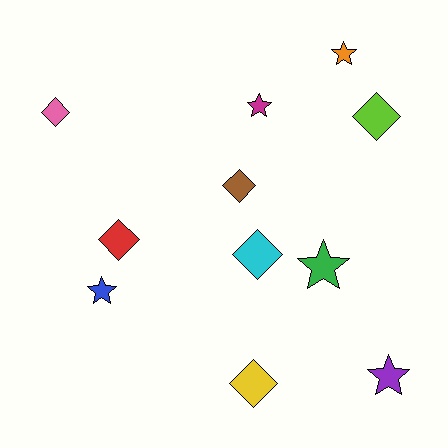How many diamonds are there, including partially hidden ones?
There are 6 diamonds.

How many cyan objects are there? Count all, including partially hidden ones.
There is 1 cyan object.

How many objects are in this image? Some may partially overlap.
There are 11 objects.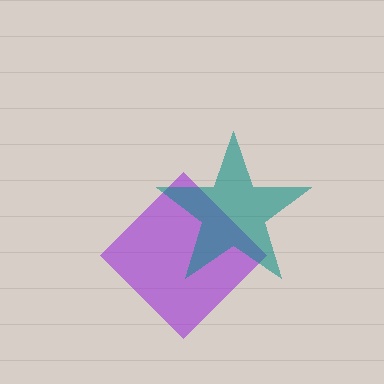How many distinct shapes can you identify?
There are 2 distinct shapes: a purple diamond, a teal star.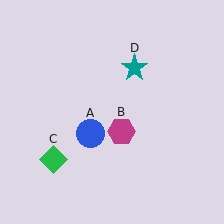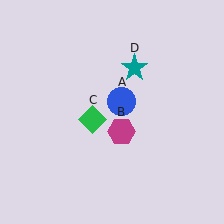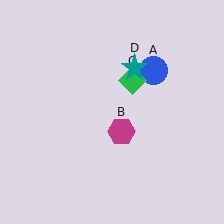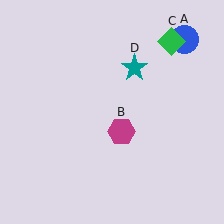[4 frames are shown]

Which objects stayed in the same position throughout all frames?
Magenta hexagon (object B) and teal star (object D) remained stationary.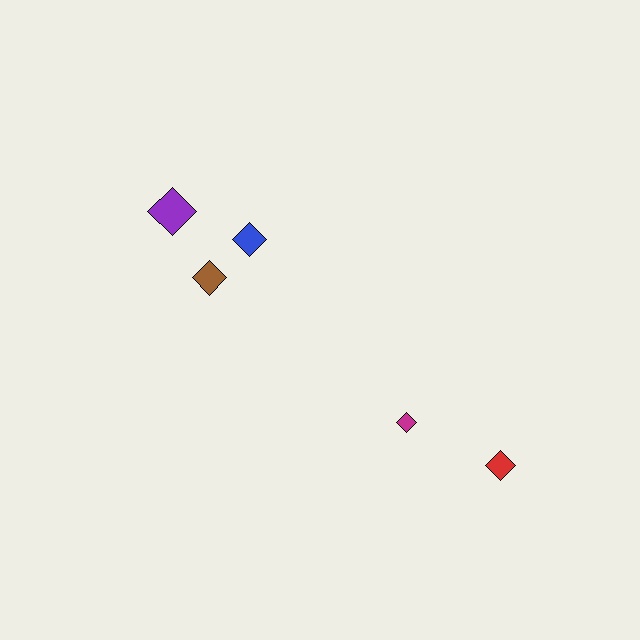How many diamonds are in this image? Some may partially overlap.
There are 5 diamonds.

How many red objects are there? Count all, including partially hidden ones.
There is 1 red object.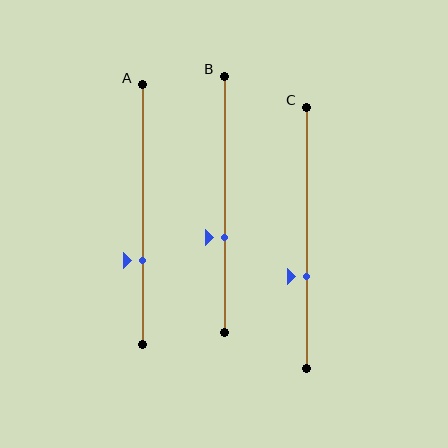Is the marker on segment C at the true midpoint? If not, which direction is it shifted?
No, the marker on segment C is shifted downward by about 15% of the segment length.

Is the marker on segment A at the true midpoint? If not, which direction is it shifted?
No, the marker on segment A is shifted downward by about 17% of the segment length.